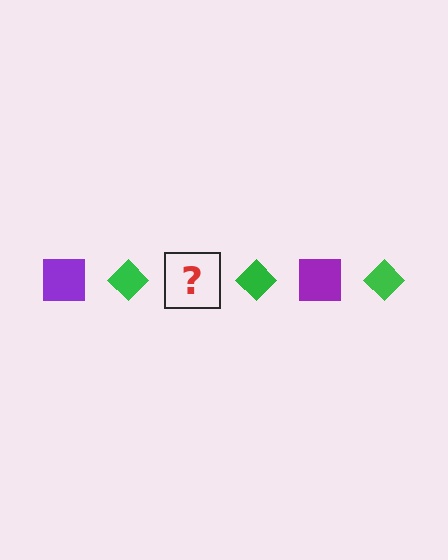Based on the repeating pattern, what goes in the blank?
The blank should be a purple square.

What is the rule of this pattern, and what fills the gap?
The rule is that the pattern alternates between purple square and green diamond. The gap should be filled with a purple square.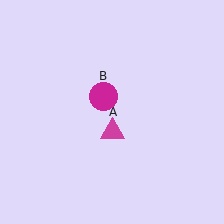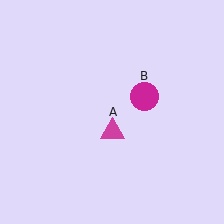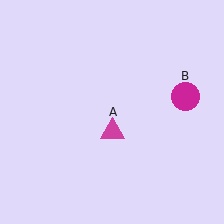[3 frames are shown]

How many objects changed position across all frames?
1 object changed position: magenta circle (object B).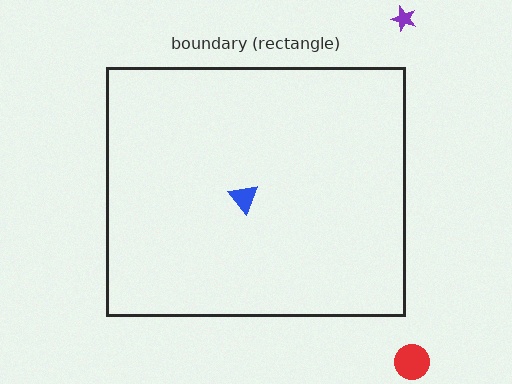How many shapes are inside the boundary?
1 inside, 2 outside.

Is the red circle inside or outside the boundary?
Outside.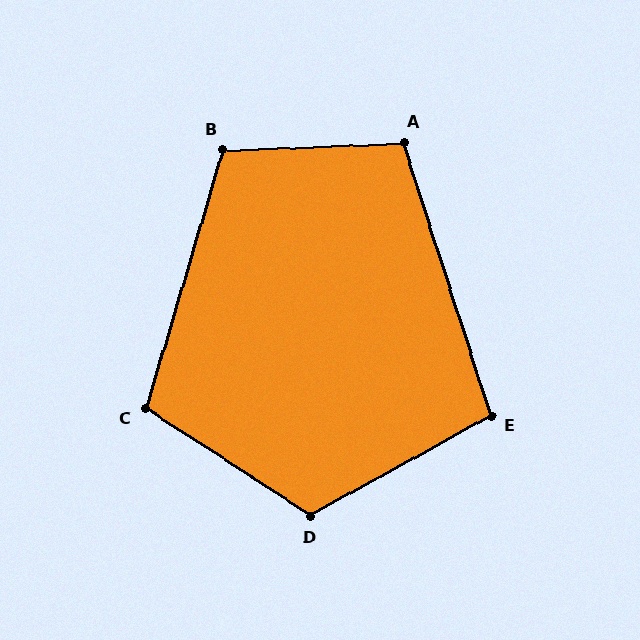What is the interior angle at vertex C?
Approximately 106 degrees (obtuse).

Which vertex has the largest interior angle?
D, at approximately 118 degrees.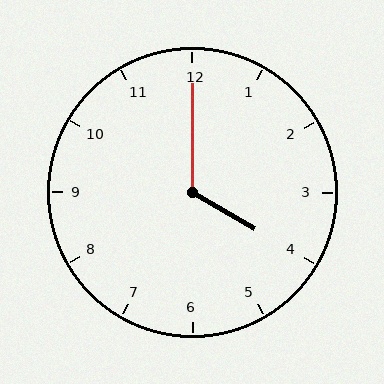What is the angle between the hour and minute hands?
Approximately 120 degrees.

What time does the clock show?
4:00.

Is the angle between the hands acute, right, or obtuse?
It is obtuse.